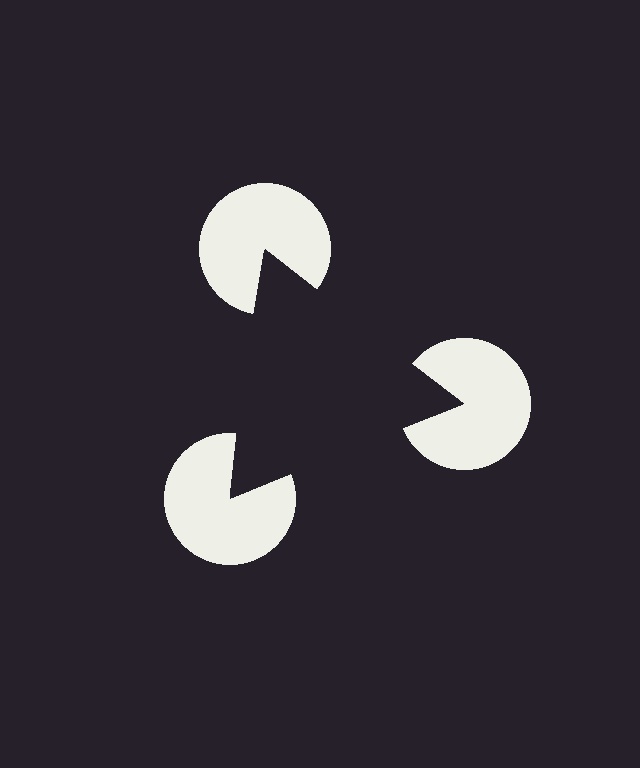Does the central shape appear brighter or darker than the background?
It typically appears slightly darker than the background, even though no actual brightness change is drawn.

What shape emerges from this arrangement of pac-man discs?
An illusory triangle — its edges are inferred from the aligned wedge cuts in the pac-man discs, not physically drawn.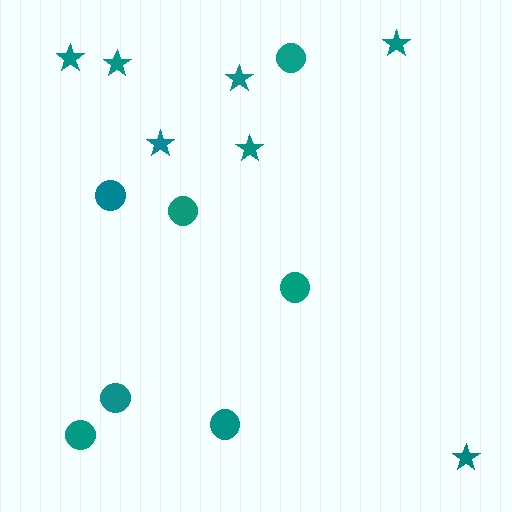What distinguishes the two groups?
There are 2 groups: one group of circles (7) and one group of stars (7).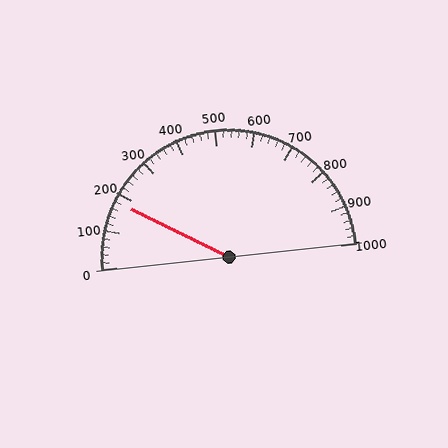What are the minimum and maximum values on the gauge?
The gauge ranges from 0 to 1000.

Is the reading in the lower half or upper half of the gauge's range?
The reading is in the lower half of the range (0 to 1000).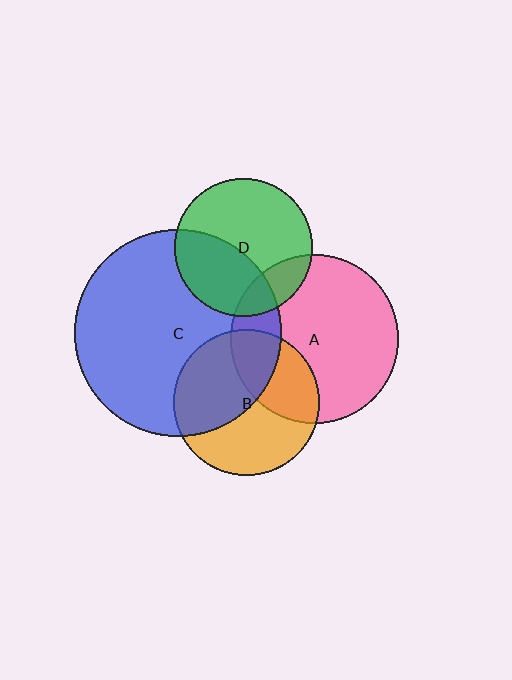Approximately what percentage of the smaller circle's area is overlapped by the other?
Approximately 20%.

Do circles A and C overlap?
Yes.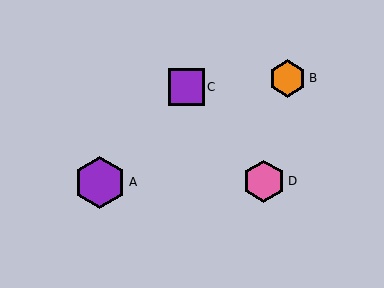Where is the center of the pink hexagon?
The center of the pink hexagon is at (264, 181).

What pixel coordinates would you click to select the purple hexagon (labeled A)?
Click at (100, 182) to select the purple hexagon A.